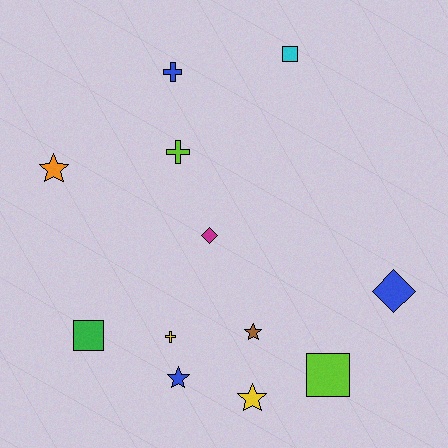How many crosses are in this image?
There are 3 crosses.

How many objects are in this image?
There are 12 objects.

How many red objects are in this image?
There are no red objects.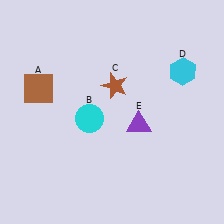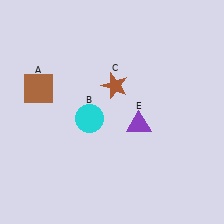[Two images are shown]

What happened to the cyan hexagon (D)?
The cyan hexagon (D) was removed in Image 2. It was in the top-right area of Image 1.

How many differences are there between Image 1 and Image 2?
There is 1 difference between the two images.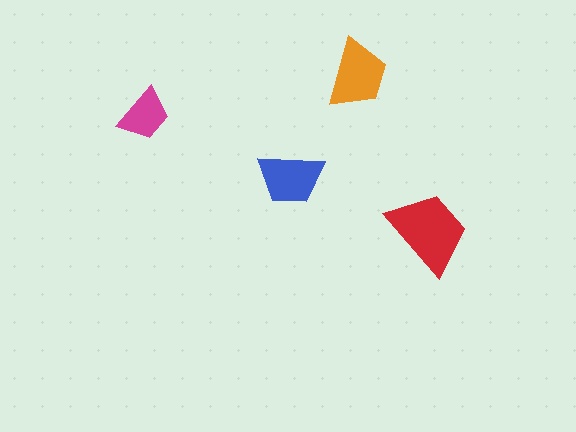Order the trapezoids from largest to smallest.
the red one, the orange one, the blue one, the magenta one.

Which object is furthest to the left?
The magenta trapezoid is leftmost.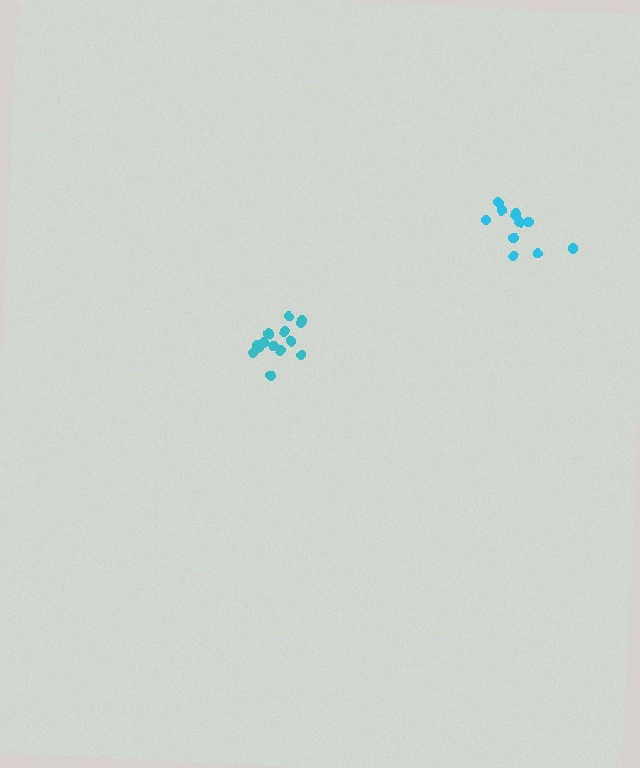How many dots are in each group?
Group 1: 11 dots, Group 2: 14 dots (25 total).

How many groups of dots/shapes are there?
There are 2 groups.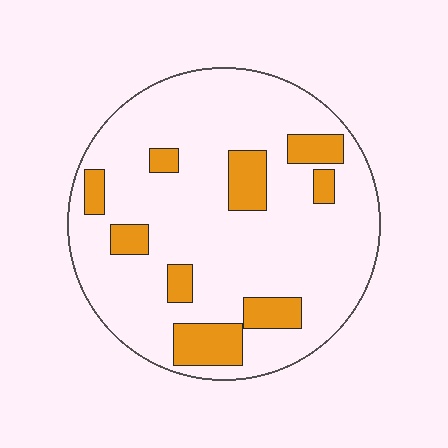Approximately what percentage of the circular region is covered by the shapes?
Approximately 20%.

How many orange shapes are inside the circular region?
9.